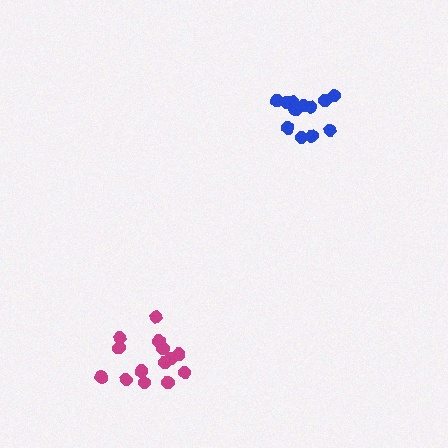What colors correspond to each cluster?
The clusters are colored: magenta, blue.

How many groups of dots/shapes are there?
There are 2 groups.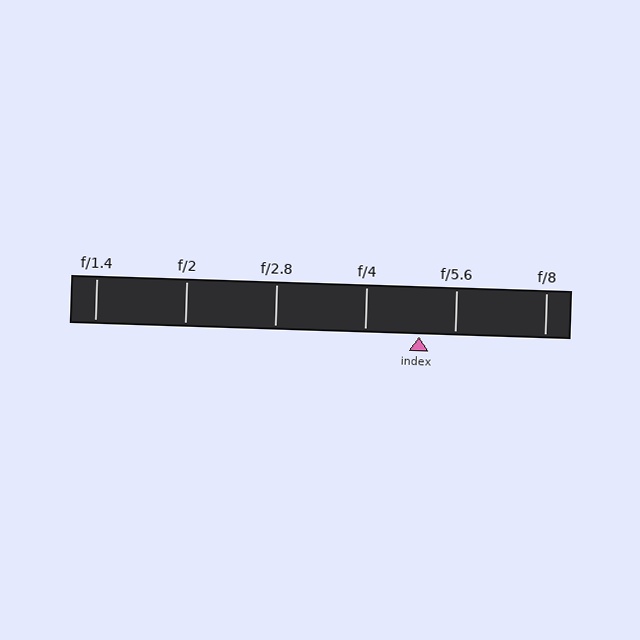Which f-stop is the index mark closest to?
The index mark is closest to f/5.6.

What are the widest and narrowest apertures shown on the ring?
The widest aperture shown is f/1.4 and the narrowest is f/8.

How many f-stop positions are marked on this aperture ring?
There are 6 f-stop positions marked.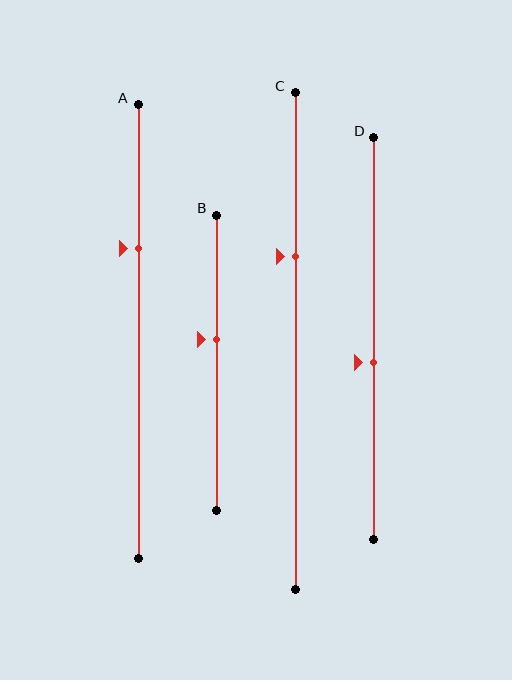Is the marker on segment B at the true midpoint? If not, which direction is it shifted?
No, the marker on segment B is shifted upward by about 8% of the segment length.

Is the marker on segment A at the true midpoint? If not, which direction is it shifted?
No, the marker on segment A is shifted upward by about 18% of the segment length.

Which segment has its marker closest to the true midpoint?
Segment D has its marker closest to the true midpoint.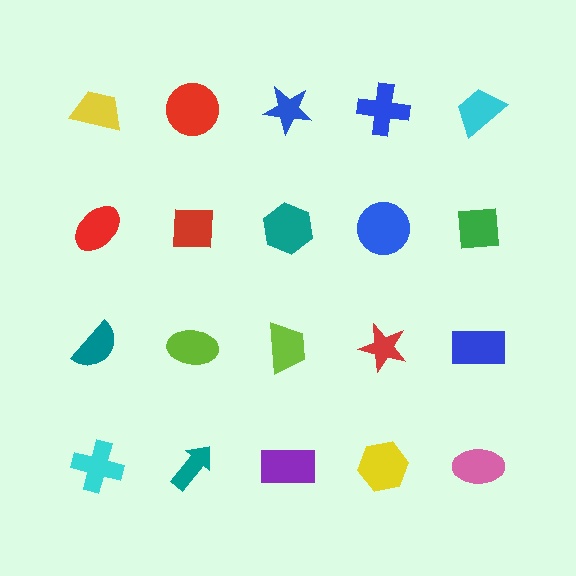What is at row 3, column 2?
A lime ellipse.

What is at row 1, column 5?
A cyan trapezoid.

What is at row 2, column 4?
A blue circle.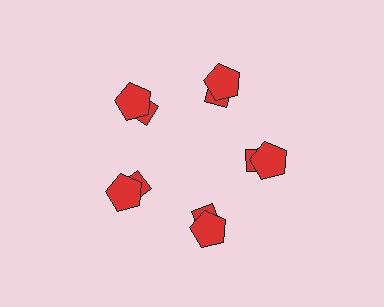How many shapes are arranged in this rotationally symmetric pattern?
There are 10 shapes, arranged in 5 groups of 2.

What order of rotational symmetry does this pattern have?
This pattern has 5-fold rotational symmetry.